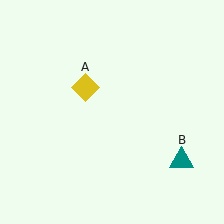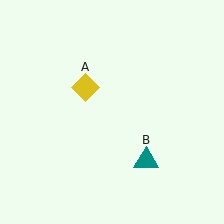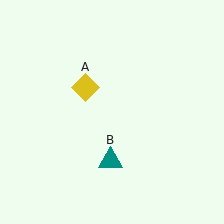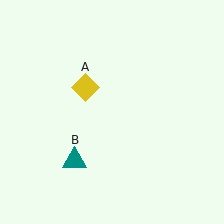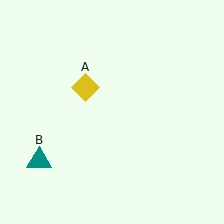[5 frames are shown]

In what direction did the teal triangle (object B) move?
The teal triangle (object B) moved left.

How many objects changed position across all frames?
1 object changed position: teal triangle (object B).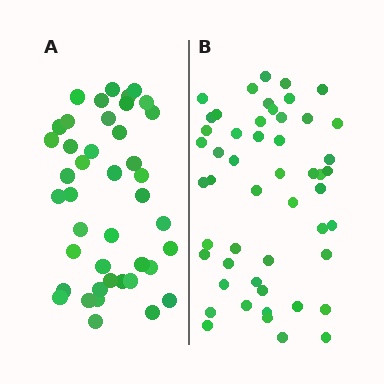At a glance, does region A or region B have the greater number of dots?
Region B (the right region) has more dots.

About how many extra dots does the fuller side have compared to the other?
Region B has roughly 8 or so more dots than region A.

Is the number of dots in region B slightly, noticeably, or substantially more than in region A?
Region B has only slightly more — the two regions are fairly close. The ratio is roughly 1.2 to 1.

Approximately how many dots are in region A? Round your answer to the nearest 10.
About 40 dots. (The exact count is 42, which rounds to 40.)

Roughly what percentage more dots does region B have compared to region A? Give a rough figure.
About 20% more.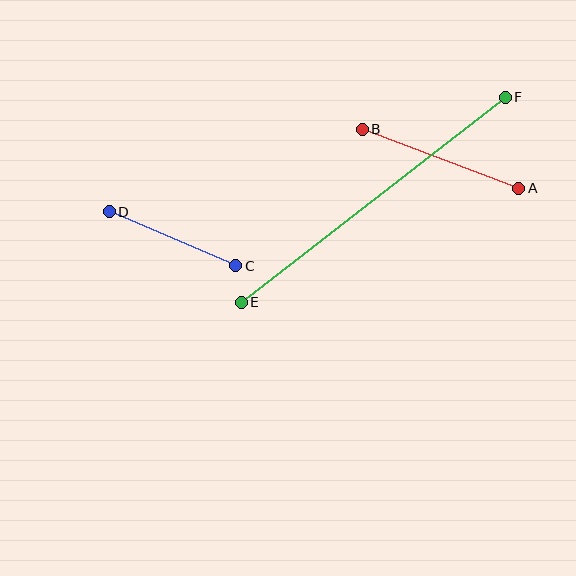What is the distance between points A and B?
The distance is approximately 167 pixels.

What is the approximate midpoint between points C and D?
The midpoint is at approximately (172, 239) pixels.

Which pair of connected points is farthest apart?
Points E and F are farthest apart.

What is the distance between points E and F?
The distance is approximately 334 pixels.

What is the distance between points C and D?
The distance is approximately 137 pixels.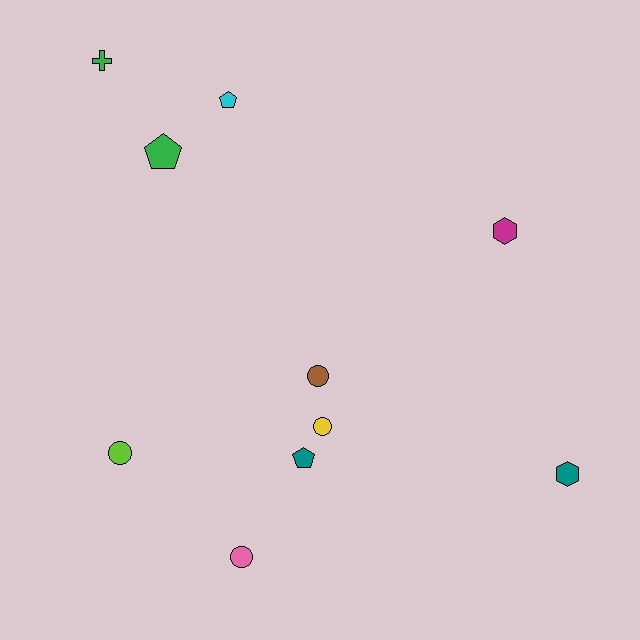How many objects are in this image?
There are 10 objects.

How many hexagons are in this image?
There are 2 hexagons.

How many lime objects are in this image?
There is 1 lime object.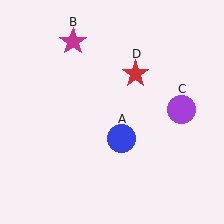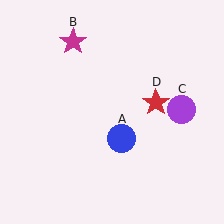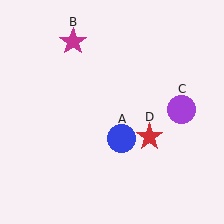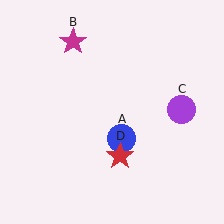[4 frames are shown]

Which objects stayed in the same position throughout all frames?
Blue circle (object A) and magenta star (object B) and purple circle (object C) remained stationary.